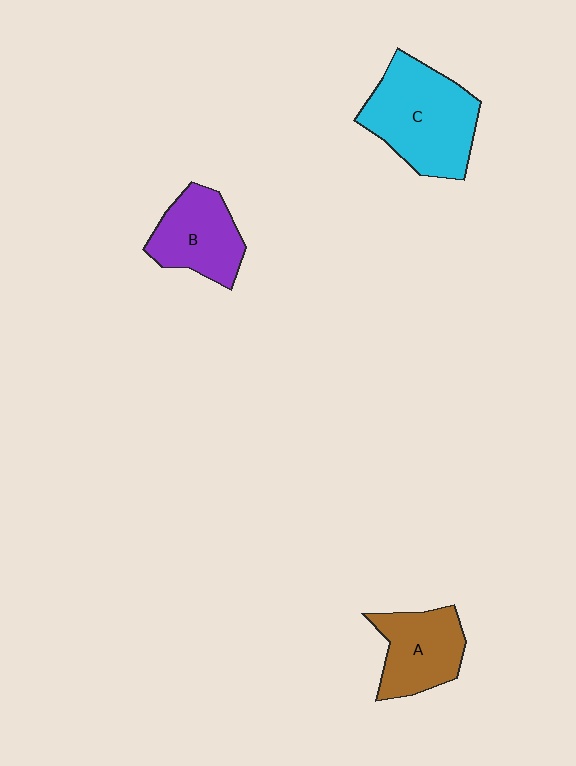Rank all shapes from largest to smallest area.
From largest to smallest: C (cyan), B (purple), A (brown).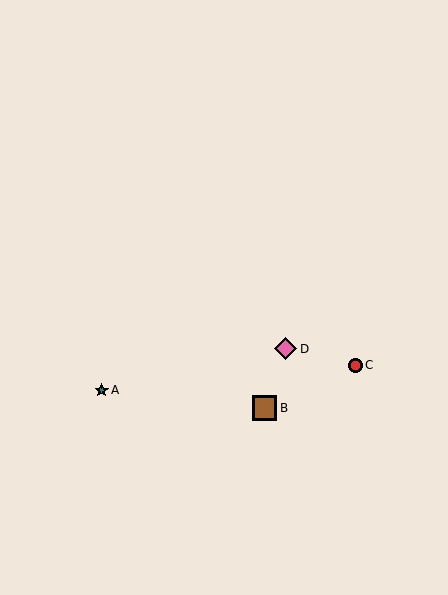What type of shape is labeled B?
Shape B is a brown square.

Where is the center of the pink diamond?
The center of the pink diamond is at (286, 349).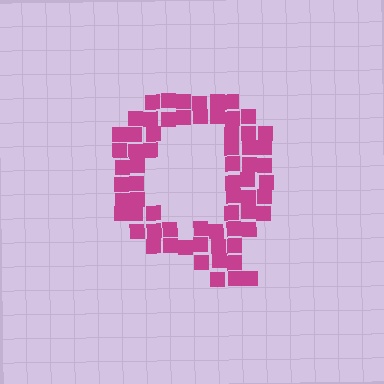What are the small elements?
The small elements are squares.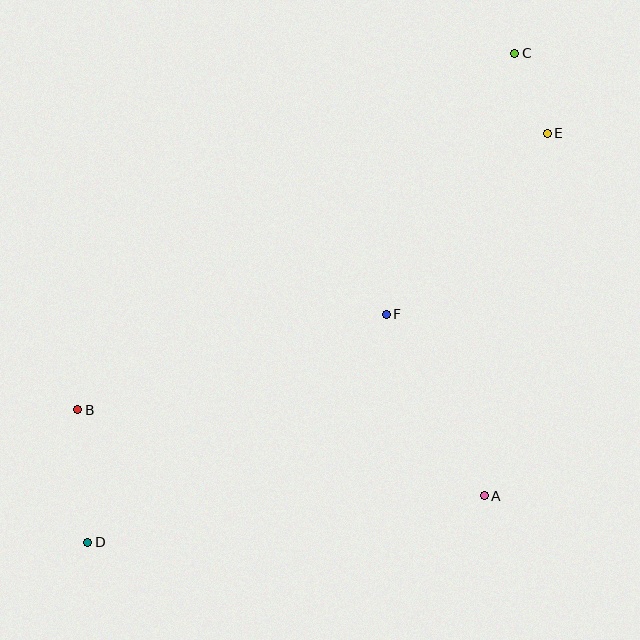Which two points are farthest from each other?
Points C and D are farthest from each other.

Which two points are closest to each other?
Points C and E are closest to each other.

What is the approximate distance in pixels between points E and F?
The distance between E and F is approximately 242 pixels.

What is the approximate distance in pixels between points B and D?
The distance between B and D is approximately 133 pixels.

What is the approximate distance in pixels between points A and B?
The distance between A and B is approximately 415 pixels.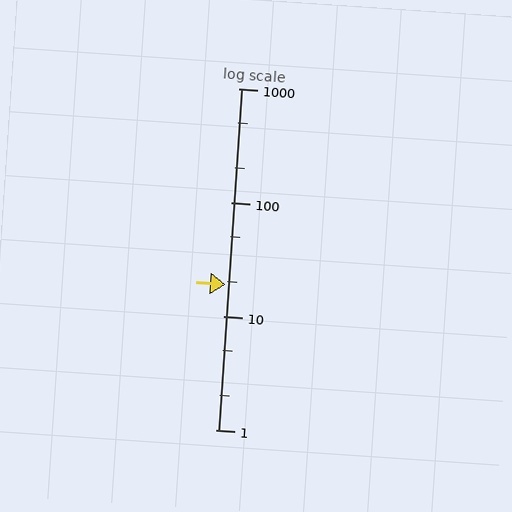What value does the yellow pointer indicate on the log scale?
The pointer indicates approximately 19.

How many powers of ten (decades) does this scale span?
The scale spans 3 decades, from 1 to 1000.